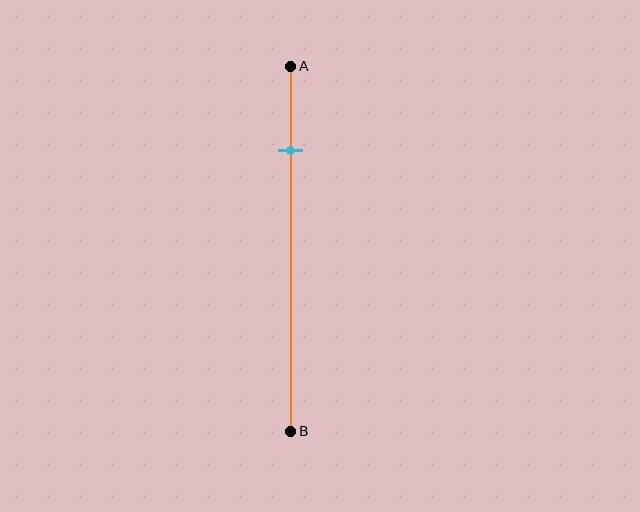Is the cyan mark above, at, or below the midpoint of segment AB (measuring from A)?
The cyan mark is above the midpoint of segment AB.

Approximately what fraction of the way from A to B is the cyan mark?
The cyan mark is approximately 25% of the way from A to B.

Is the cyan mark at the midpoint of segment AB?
No, the mark is at about 25% from A, not at the 50% midpoint.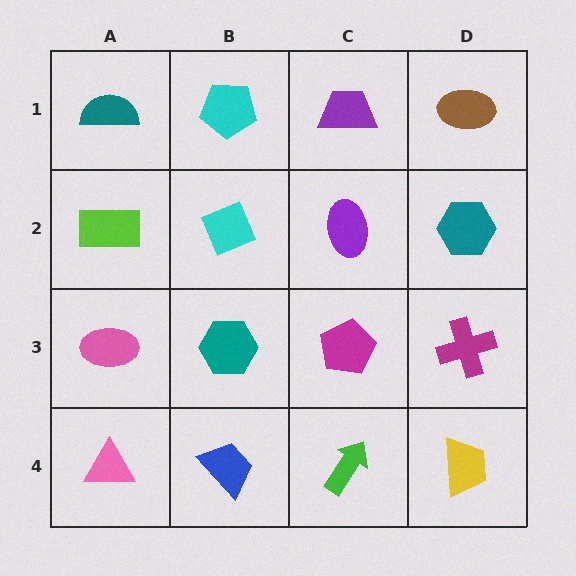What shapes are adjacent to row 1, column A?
A lime rectangle (row 2, column A), a cyan pentagon (row 1, column B).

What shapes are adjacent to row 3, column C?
A purple ellipse (row 2, column C), a green arrow (row 4, column C), a teal hexagon (row 3, column B), a magenta cross (row 3, column D).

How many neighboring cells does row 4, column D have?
2.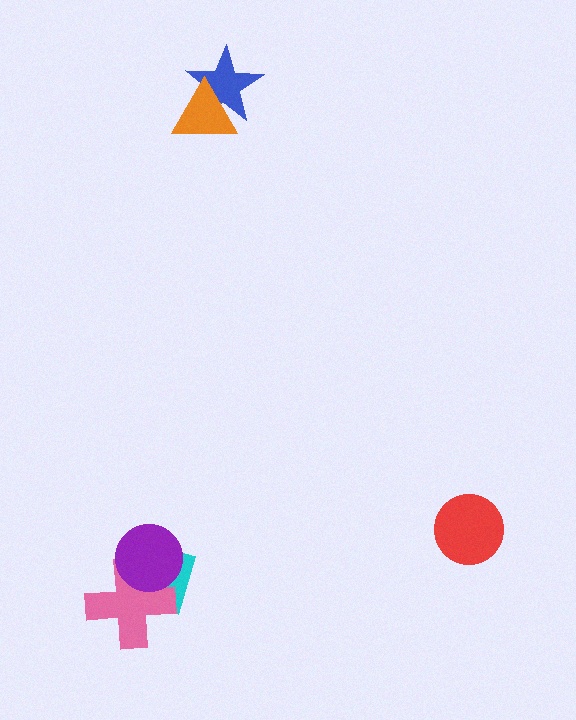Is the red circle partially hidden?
No, no other shape covers it.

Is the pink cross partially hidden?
Yes, it is partially covered by another shape.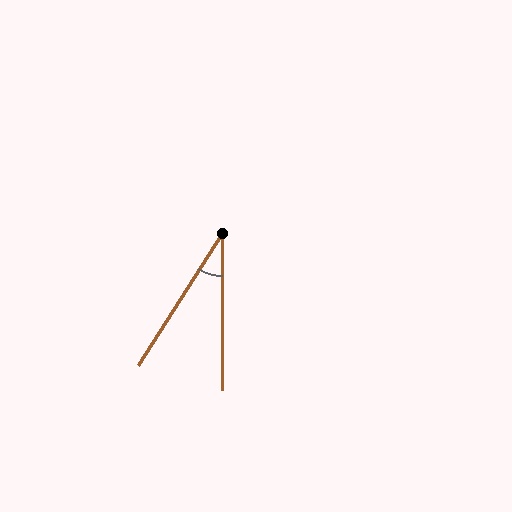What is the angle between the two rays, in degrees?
Approximately 32 degrees.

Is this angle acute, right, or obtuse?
It is acute.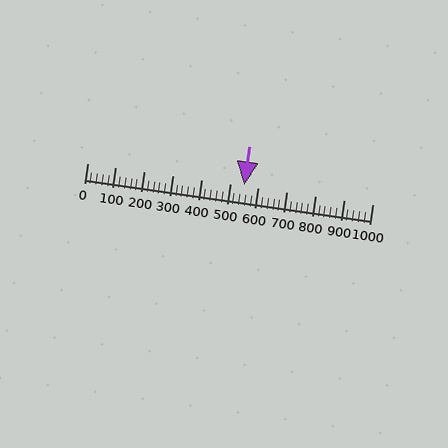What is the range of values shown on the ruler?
The ruler shows values from 0 to 1000.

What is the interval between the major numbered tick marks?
The major tick marks are spaced 100 units apart.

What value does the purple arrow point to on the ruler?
The purple arrow points to approximately 551.